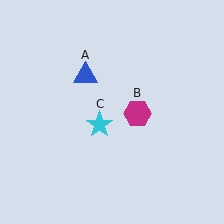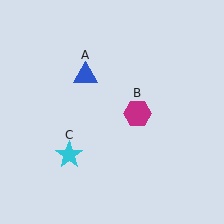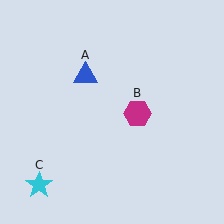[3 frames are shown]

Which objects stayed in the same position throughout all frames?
Blue triangle (object A) and magenta hexagon (object B) remained stationary.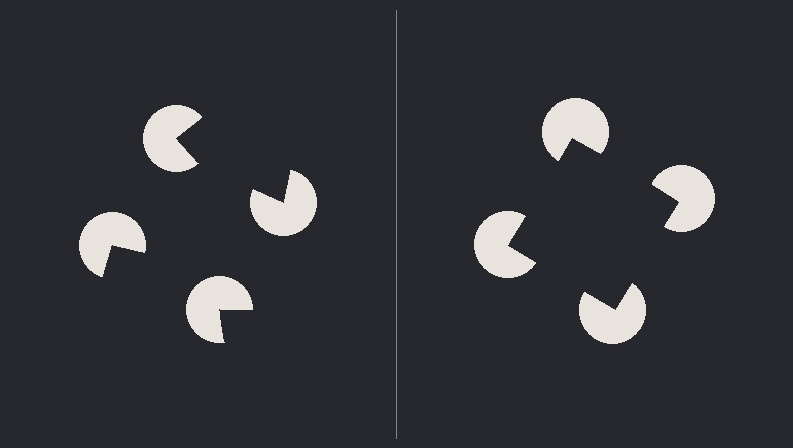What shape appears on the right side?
An illusory square.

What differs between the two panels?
The pac-man discs are positioned identically on both sides; only the wedge orientations differ. On the right they align to a square; on the left they are misaligned.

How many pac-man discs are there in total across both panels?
8 — 4 on each side.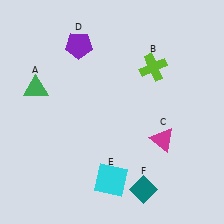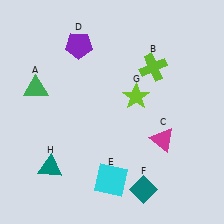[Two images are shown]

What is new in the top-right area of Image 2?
A lime star (G) was added in the top-right area of Image 2.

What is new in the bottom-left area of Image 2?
A teal triangle (H) was added in the bottom-left area of Image 2.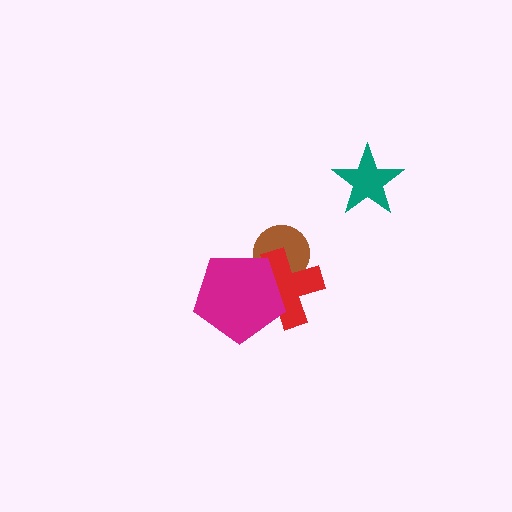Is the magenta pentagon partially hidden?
No, no other shape covers it.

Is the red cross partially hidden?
Yes, it is partially covered by another shape.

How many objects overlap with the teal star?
0 objects overlap with the teal star.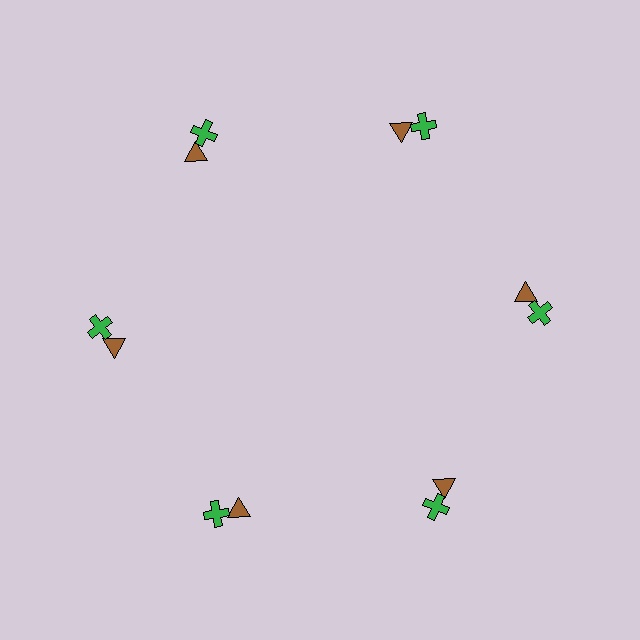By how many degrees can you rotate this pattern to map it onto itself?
The pattern maps onto itself every 60 degrees of rotation.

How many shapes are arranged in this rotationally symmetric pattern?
There are 12 shapes, arranged in 6 groups of 2.